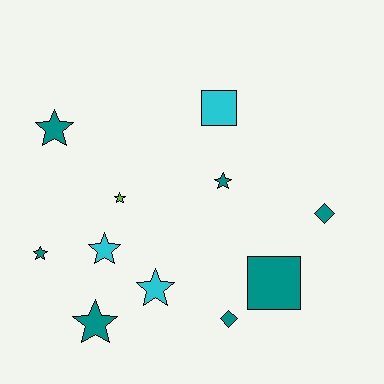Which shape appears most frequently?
Star, with 7 objects.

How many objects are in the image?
There are 11 objects.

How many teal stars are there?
There are 4 teal stars.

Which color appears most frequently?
Teal, with 7 objects.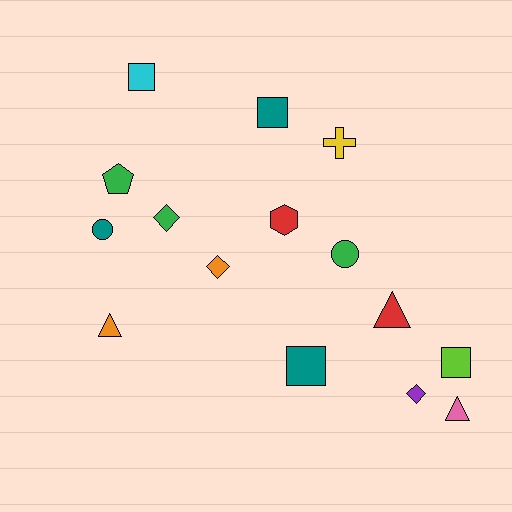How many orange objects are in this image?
There are 2 orange objects.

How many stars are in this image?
There are no stars.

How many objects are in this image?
There are 15 objects.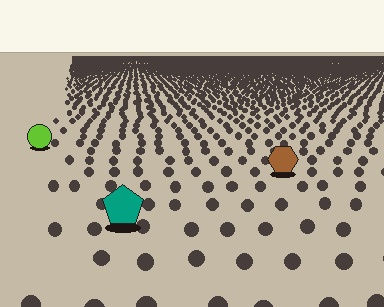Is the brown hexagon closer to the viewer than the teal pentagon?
No. The teal pentagon is closer — you can tell from the texture gradient: the ground texture is coarser near it.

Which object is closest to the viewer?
The teal pentagon is closest. The texture marks near it are larger and more spread out.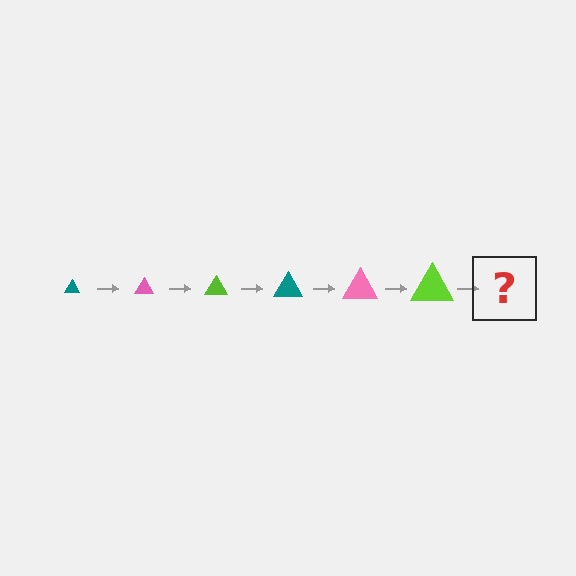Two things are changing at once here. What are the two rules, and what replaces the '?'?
The two rules are that the triangle grows larger each step and the color cycles through teal, pink, and lime. The '?' should be a teal triangle, larger than the previous one.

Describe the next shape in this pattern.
It should be a teal triangle, larger than the previous one.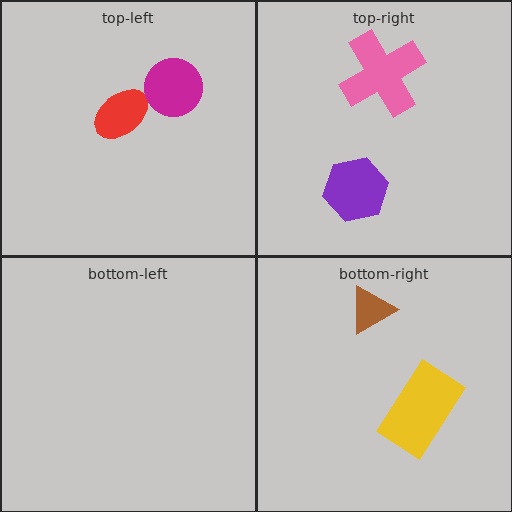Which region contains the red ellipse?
The top-left region.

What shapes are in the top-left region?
The red ellipse, the magenta circle.